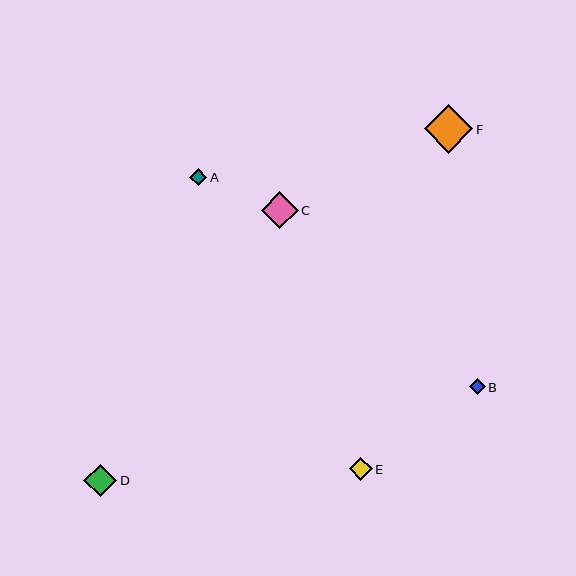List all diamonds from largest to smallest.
From largest to smallest: F, C, D, E, A, B.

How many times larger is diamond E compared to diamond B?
Diamond E is approximately 1.4 times the size of diamond B.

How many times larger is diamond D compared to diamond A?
Diamond D is approximately 1.9 times the size of diamond A.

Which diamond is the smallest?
Diamond B is the smallest with a size of approximately 16 pixels.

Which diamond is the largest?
Diamond F is the largest with a size of approximately 49 pixels.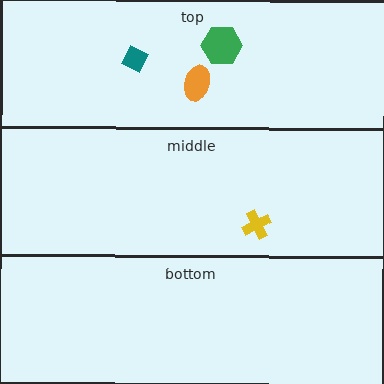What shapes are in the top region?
The green hexagon, the orange ellipse, the teal diamond.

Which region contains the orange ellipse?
The top region.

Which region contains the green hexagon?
The top region.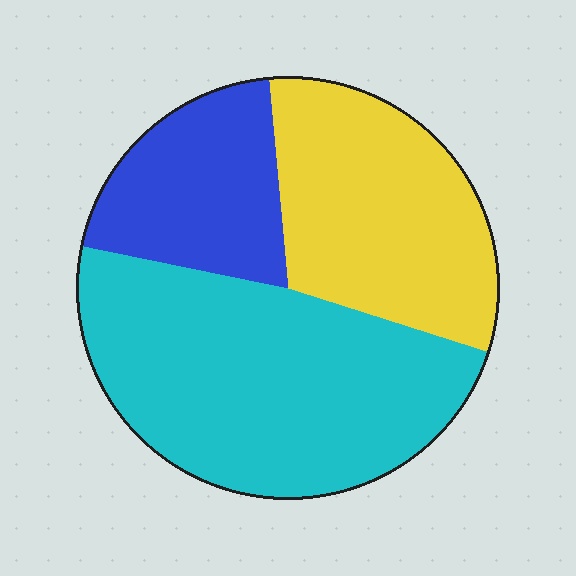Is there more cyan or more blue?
Cyan.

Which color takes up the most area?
Cyan, at roughly 50%.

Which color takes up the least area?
Blue, at roughly 20%.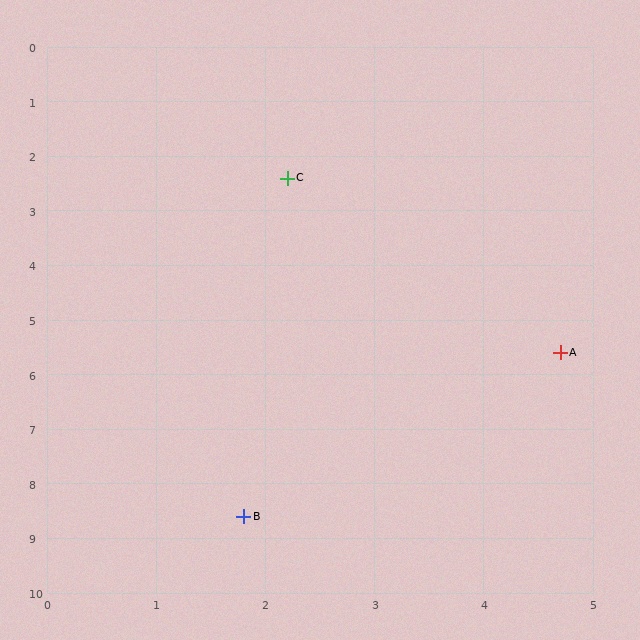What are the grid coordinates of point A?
Point A is at approximately (4.7, 5.6).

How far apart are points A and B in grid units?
Points A and B are about 4.2 grid units apart.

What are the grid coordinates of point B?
Point B is at approximately (1.8, 8.6).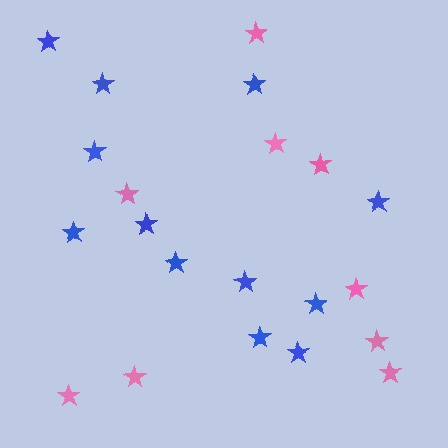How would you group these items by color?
There are 2 groups: one group of pink stars (9) and one group of blue stars (12).